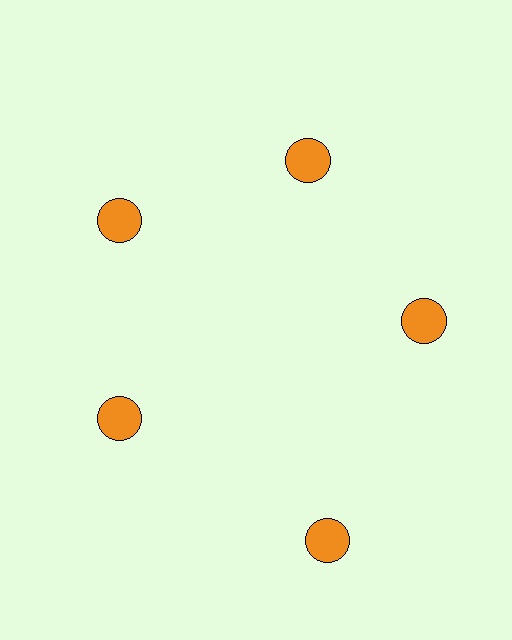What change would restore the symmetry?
The symmetry would be restored by moving it inward, back onto the ring so that all 5 circles sit at equal angles and equal distance from the center.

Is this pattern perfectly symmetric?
No. The 5 orange circles are arranged in a ring, but one element near the 5 o'clock position is pushed outward from the center, breaking the 5-fold rotational symmetry.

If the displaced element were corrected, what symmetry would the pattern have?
It would have 5-fold rotational symmetry — the pattern would map onto itself every 72 degrees.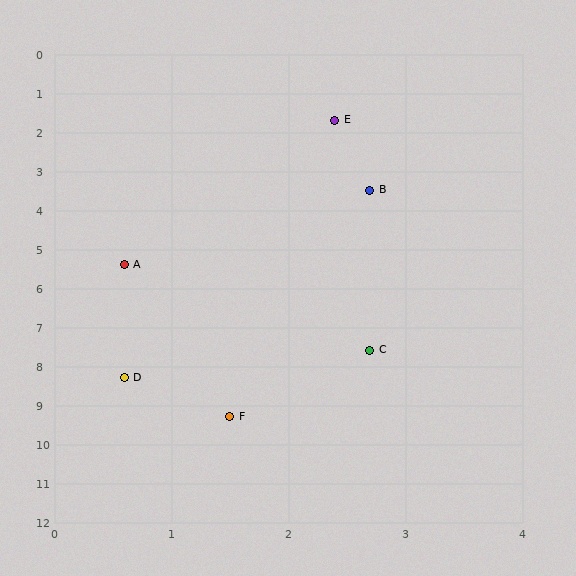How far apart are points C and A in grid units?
Points C and A are about 3.0 grid units apart.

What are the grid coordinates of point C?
Point C is at approximately (2.7, 7.6).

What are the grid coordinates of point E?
Point E is at approximately (2.4, 1.7).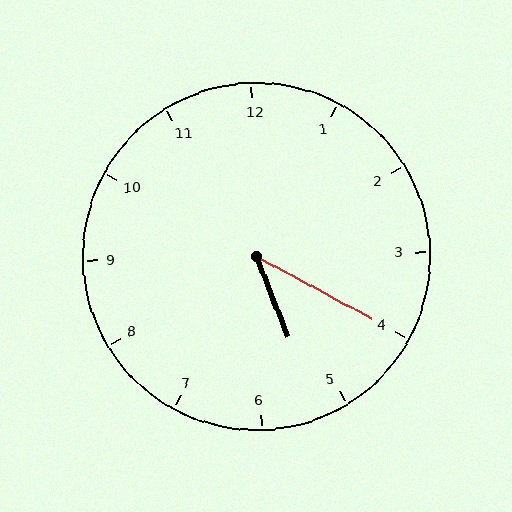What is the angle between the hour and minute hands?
Approximately 40 degrees.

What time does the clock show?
5:20.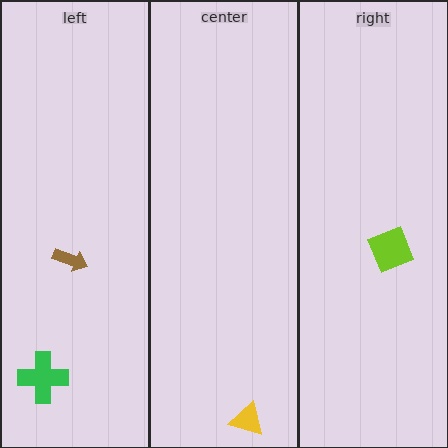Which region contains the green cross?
The left region.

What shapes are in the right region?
The lime diamond.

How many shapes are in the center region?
1.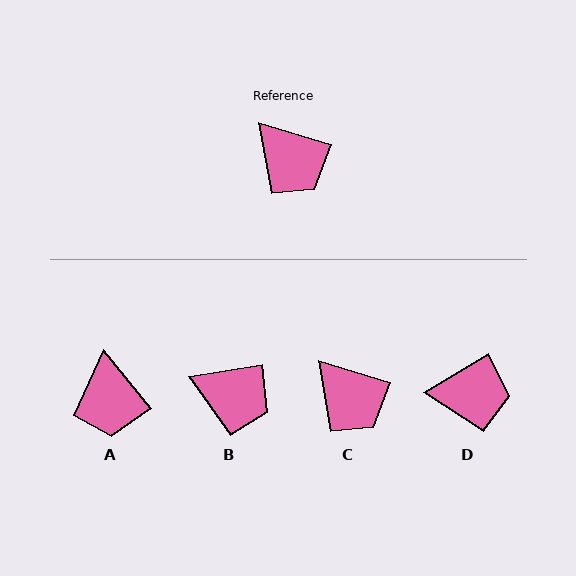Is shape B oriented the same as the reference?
No, it is off by about 26 degrees.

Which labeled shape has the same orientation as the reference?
C.